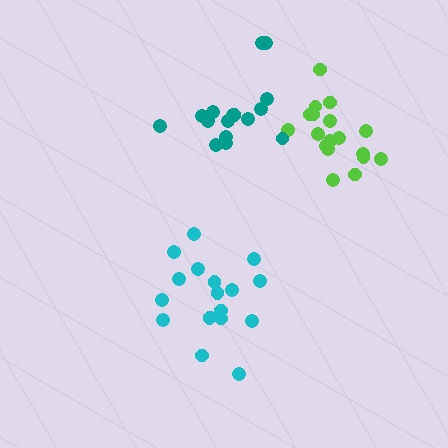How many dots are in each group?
Group 1: 18 dots, Group 2: 16 dots, Group 3: 18 dots (52 total).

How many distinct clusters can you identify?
There are 3 distinct clusters.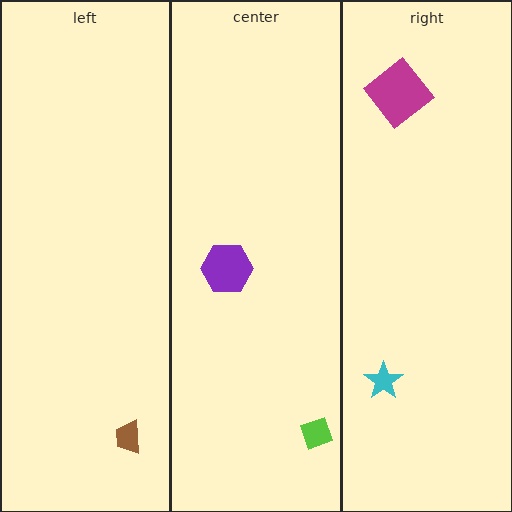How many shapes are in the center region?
2.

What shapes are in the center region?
The purple hexagon, the lime diamond.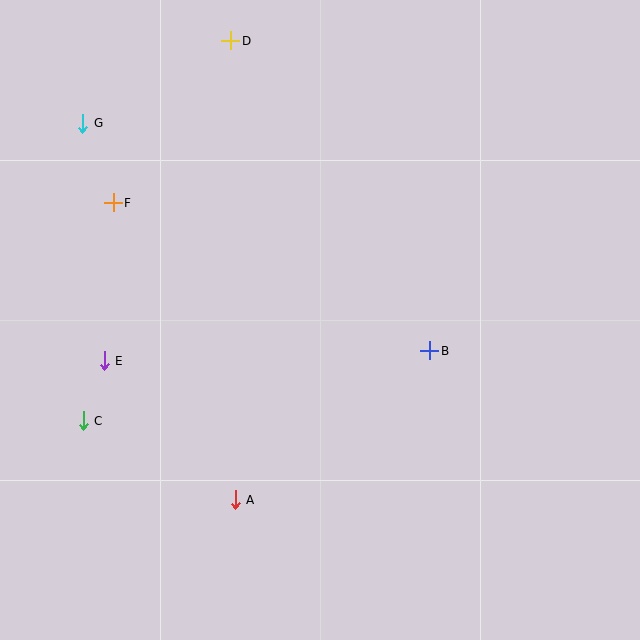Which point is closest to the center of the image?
Point B at (430, 351) is closest to the center.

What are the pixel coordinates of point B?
Point B is at (430, 351).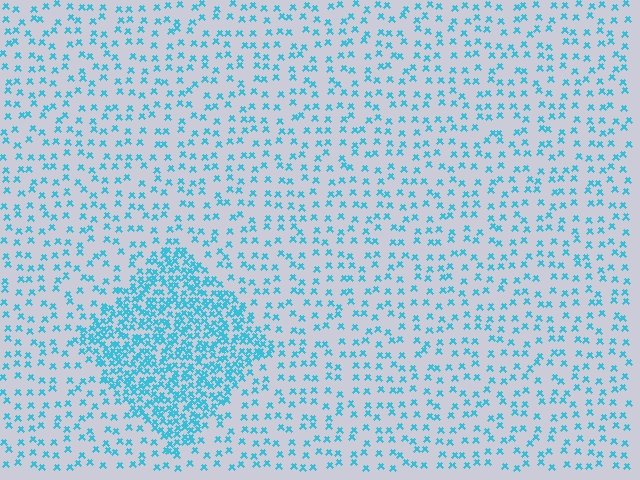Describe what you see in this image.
The image contains small cyan elements arranged at two different densities. A diamond-shaped region is visible where the elements are more densely packed than the surrounding area.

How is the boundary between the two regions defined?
The boundary is defined by a change in element density (approximately 3.0x ratio). All elements are the same color, size, and shape.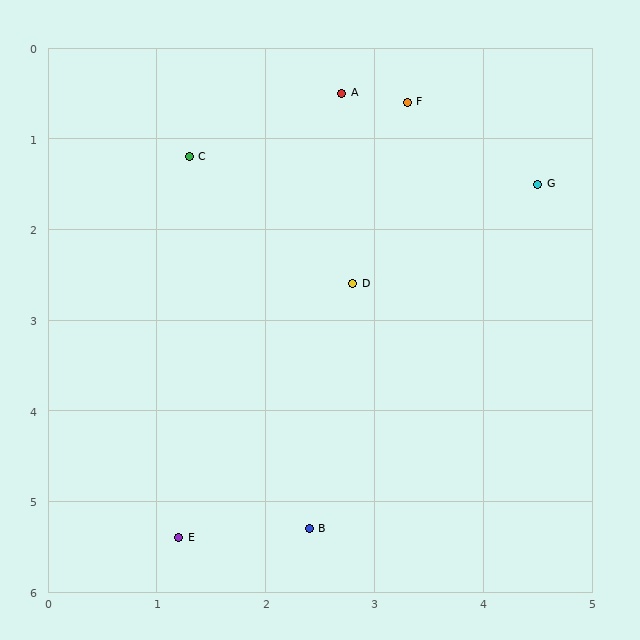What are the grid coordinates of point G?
Point G is at approximately (4.5, 1.5).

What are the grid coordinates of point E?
Point E is at approximately (1.2, 5.4).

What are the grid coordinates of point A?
Point A is at approximately (2.7, 0.5).